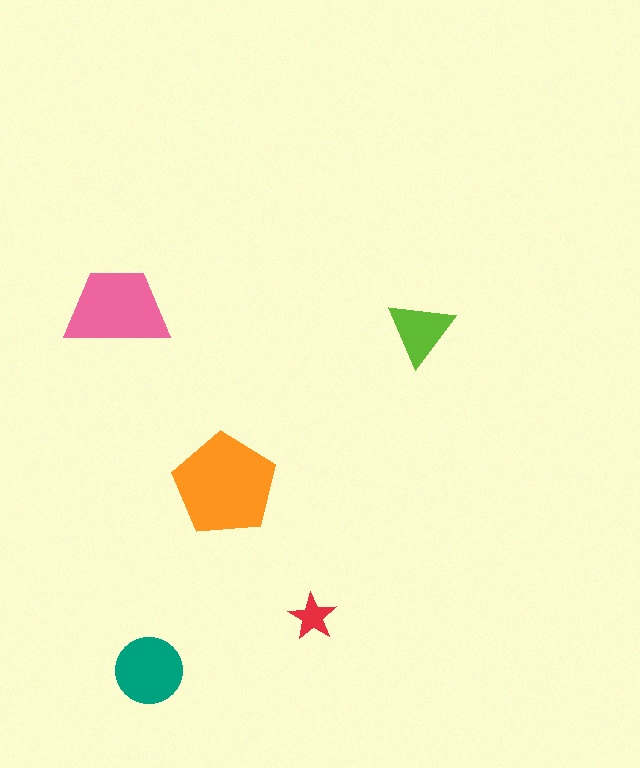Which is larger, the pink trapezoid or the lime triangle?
The pink trapezoid.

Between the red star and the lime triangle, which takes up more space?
The lime triangle.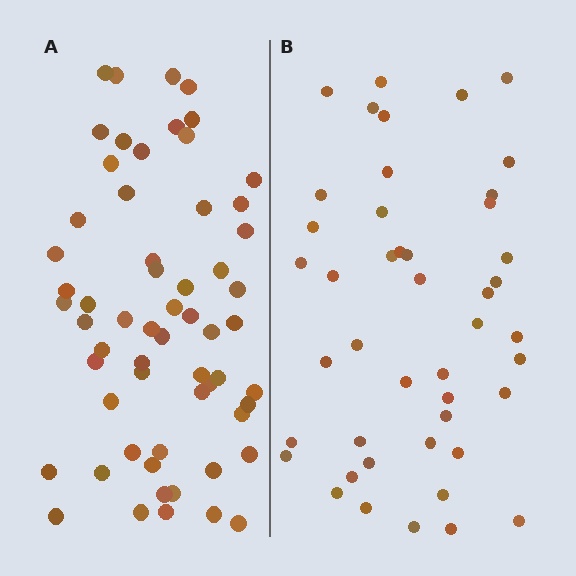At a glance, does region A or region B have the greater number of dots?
Region A (the left region) has more dots.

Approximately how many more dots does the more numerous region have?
Region A has approximately 15 more dots than region B.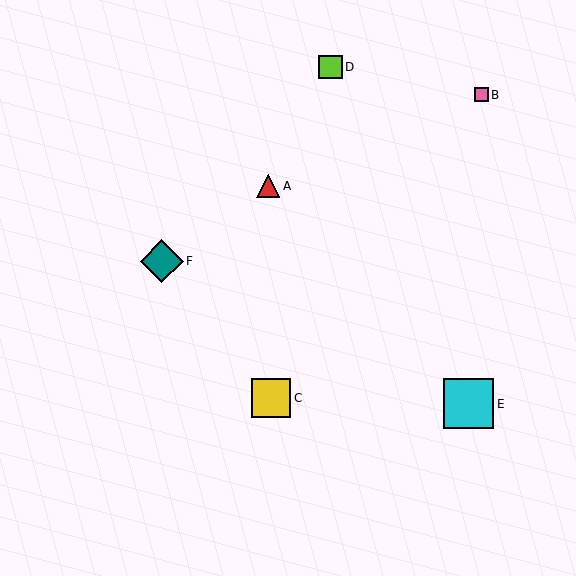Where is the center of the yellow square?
The center of the yellow square is at (271, 398).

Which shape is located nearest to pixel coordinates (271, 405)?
The yellow square (labeled C) at (271, 398) is nearest to that location.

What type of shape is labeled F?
Shape F is a teal diamond.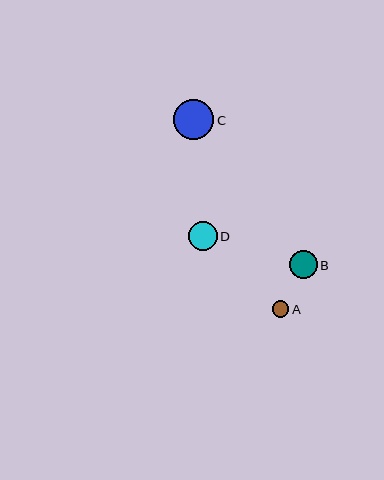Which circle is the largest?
Circle C is the largest with a size of approximately 40 pixels.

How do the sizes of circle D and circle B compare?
Circle D and circle B are approximately the same size.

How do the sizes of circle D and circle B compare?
Circle D and circle B are approximately the same size.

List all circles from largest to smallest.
From largest to smallest: C, D, B, A.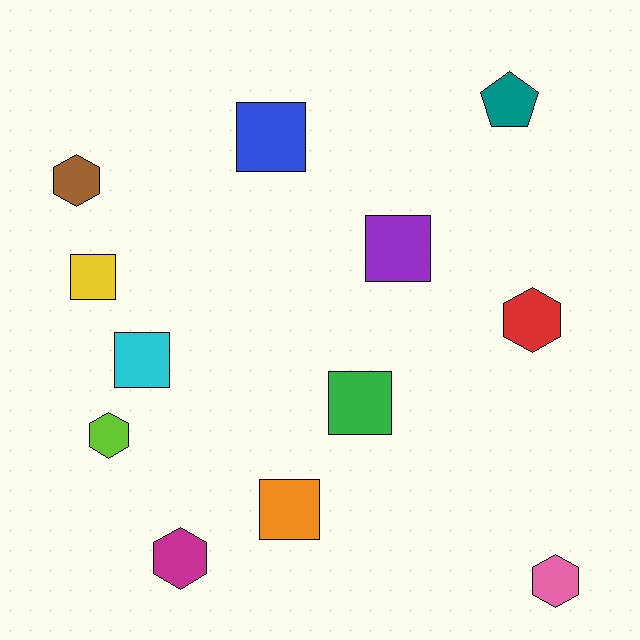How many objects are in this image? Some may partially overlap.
There are 12 objects.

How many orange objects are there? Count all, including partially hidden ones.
There is 1 orange object.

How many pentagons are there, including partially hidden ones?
There is 1 pentagon.